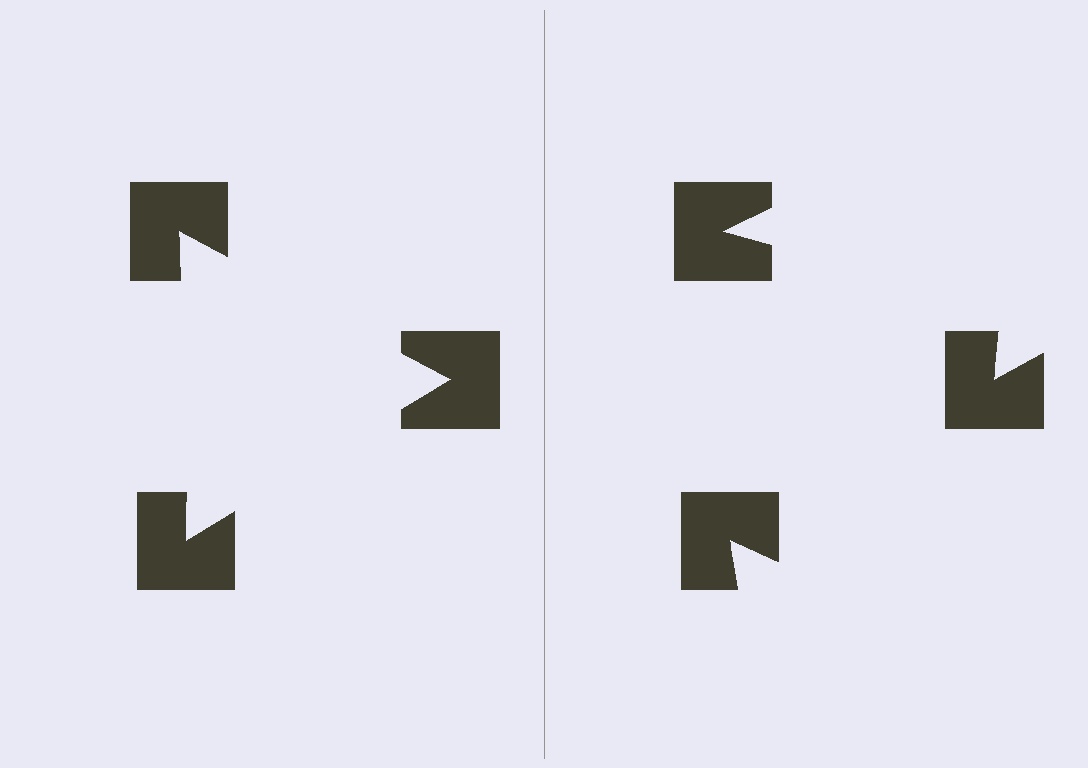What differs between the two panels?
The notched squares are positioned identically on both sides; only the wedge orientations differ. On the left they align to a triangle; on the right they are misaligned.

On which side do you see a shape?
An illusory triangle appears on the left side. On the right side the wedge cuts are rotated, so no coherent shape forms.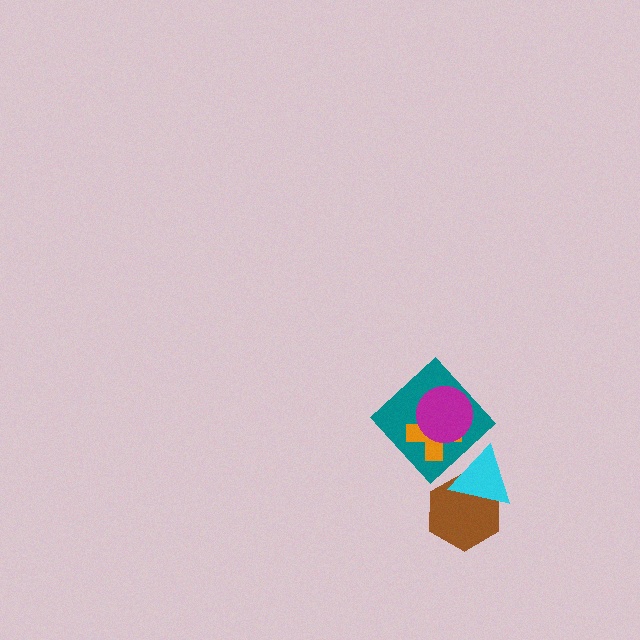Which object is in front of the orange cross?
The magenta circle is in front of the orange cross.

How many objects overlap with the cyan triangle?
1 object overlaps with the cyan triangle.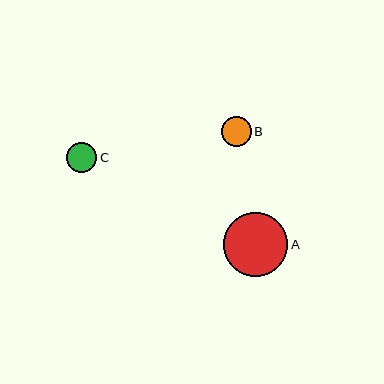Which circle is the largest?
Circle A is the largest with a size of approximately 65 pixels.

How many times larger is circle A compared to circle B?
Circle A is approximately 2.2 times the size of circle B.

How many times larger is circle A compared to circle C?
Circle A is approximately 2.2 times the size of circle C.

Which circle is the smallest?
Circle B is the smallest with a size of approximately 29 pixels.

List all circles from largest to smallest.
From largest to smallest: A, C, B.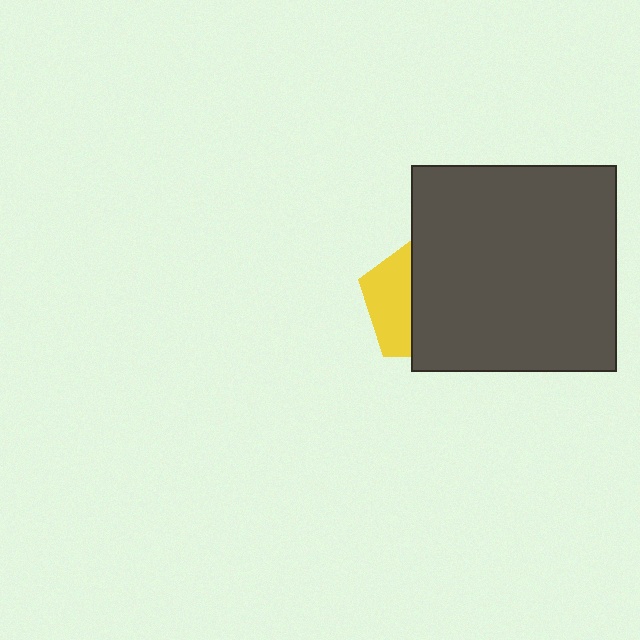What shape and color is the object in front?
The object in front is a dark gray square.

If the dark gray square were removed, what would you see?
You would see the complete yellow pentagon.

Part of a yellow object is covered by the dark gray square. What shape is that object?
It is a pentagon.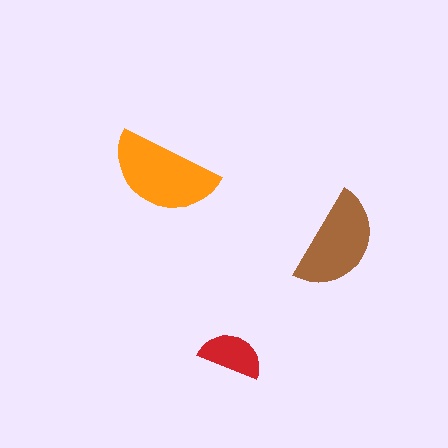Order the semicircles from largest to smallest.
the orange one, the brown one, the red one.